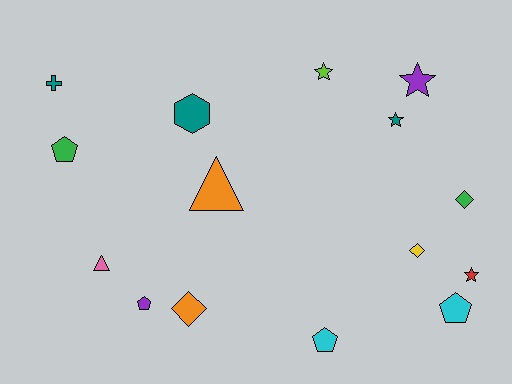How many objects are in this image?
There are 15 objects.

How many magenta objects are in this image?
There are no magenta objects.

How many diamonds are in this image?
There are 3 diamonds.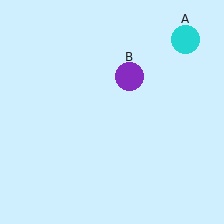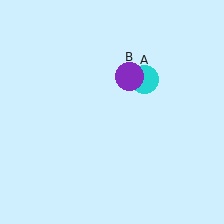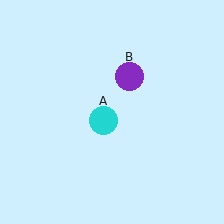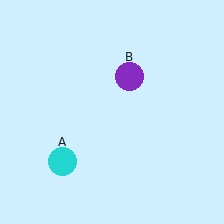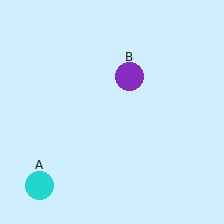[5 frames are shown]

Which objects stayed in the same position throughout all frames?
Purple circle (object B) remained stationary.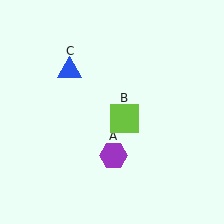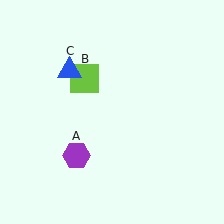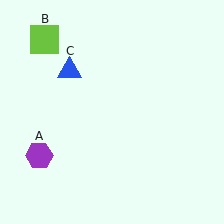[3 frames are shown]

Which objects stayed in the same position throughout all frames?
Blue triangle (object C) remained stationary.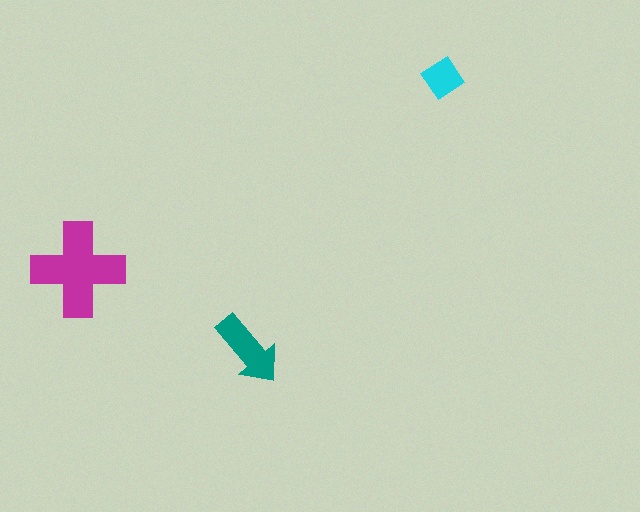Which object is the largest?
The magenta cross.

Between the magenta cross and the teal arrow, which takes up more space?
The magenta cross.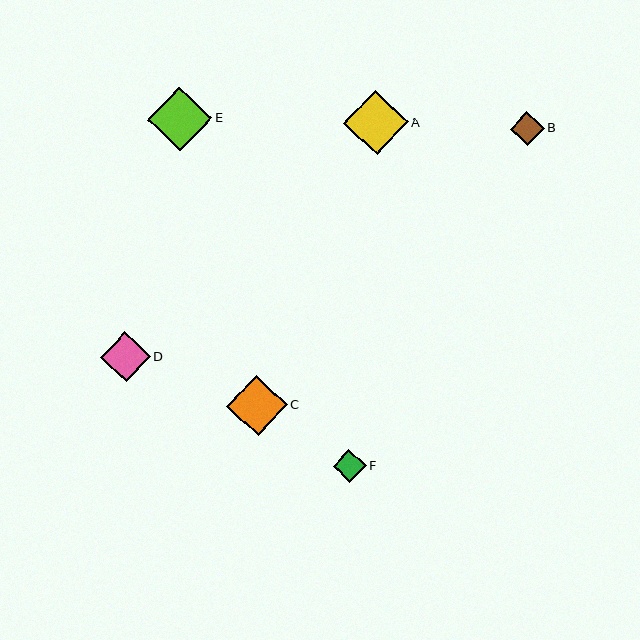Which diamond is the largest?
Diamond A is the largest with a size of approximately 64 pixels.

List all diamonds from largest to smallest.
From largest to smallest: A, E, C, D, B, F.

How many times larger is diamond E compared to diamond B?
Diamond E is approximately 1.9 times the size of diamond B.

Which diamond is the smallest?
Diamond F is the smallest with a size of approximately 33 pixels.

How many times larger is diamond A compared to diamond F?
Diamond A is approximately 1.9 times the size of diamond F.